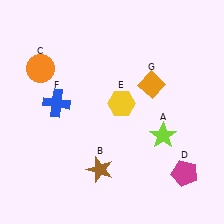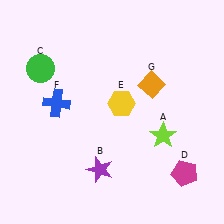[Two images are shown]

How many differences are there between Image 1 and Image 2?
There are 2 differences between the two images.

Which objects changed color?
B changed from brown to purple. C changed from orange to green.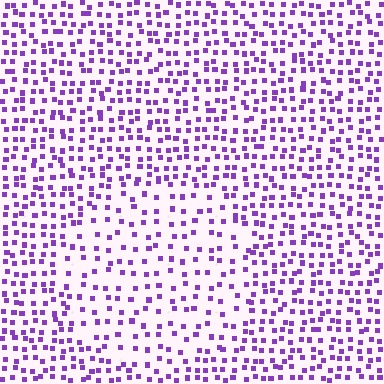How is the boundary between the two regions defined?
The boundary is defined by a change in element density (approximately 1.8x ratio). All elements are the same color, size, and shape.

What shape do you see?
I see a circle.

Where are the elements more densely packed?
The elements are more densely packed outside the circle boundary.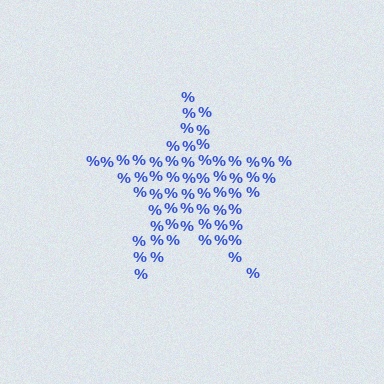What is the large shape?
The large shape is a star.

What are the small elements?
The small elements are percent signs.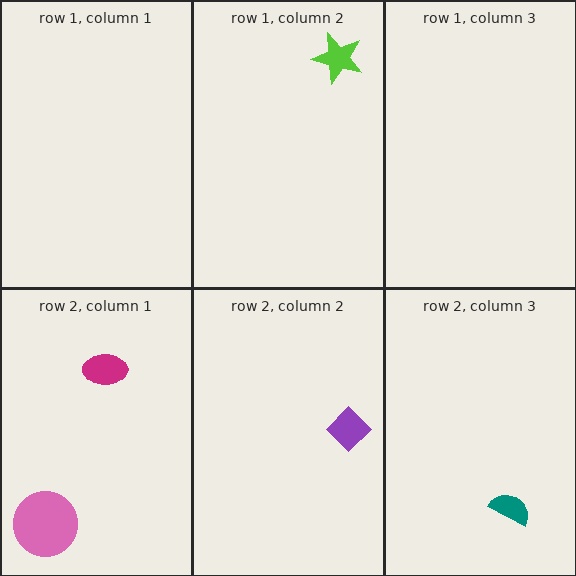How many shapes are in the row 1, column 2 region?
1.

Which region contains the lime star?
The row 1, column 2 region.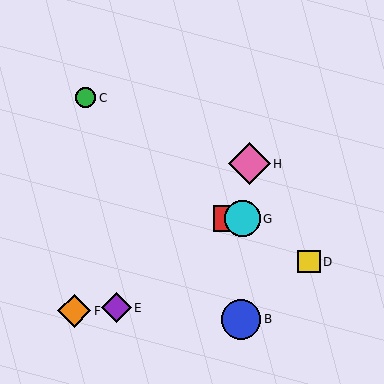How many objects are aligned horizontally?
2 objects (A, G) are aligned horizontally.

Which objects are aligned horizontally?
Objects A, G are aligned horizontally.